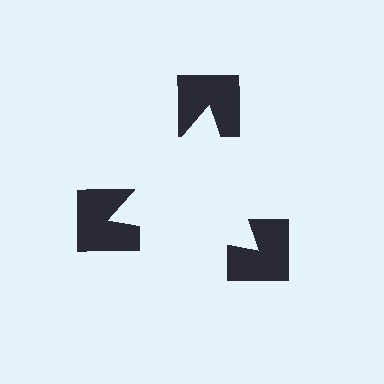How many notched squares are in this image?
There are 3 — one at each vertex of the illusory triangle.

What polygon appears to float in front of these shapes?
An illusory triangle — its edges are inferred from the aligned wedge cuts in the notched squares, not physically drawn.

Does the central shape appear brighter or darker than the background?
It typically appears slightly brighter than the background, even though no actual brightness change is drawn.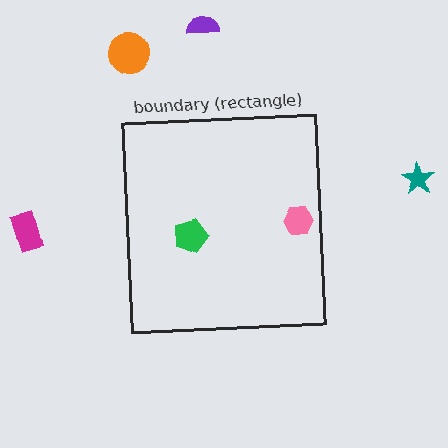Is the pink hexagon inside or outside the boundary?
Inside.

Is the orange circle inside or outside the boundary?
Outside.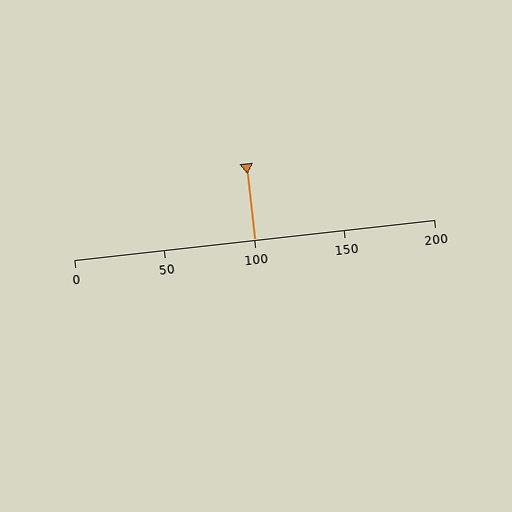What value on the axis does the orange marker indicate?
The marker indicates approximately 100.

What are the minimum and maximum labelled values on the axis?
The axis runs from 0 to 200.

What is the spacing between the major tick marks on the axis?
The major ticks are spaced 50 apart.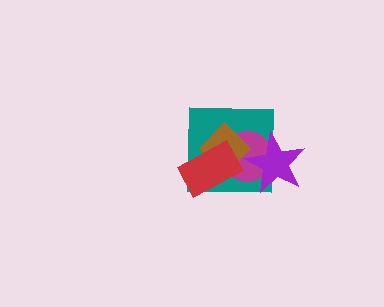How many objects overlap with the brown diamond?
3 objects overlap with the brown diamond.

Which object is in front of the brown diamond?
The red rectangle is in front of the brown diamond.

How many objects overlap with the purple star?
2 objects overlap with the purple star.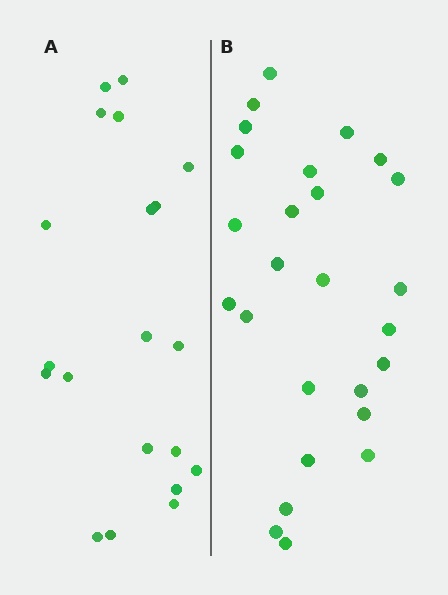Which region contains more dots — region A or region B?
Region B (the right region) has more dots.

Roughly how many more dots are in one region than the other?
Region B has about 6 more dots than region A.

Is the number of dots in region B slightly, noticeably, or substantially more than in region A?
Region B has noticeably more, but not dramatically so. The ratio is roughly 1.3 to 1.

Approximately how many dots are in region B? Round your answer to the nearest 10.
About 30 dots. (The exact count is 26, which rounds to 30.)